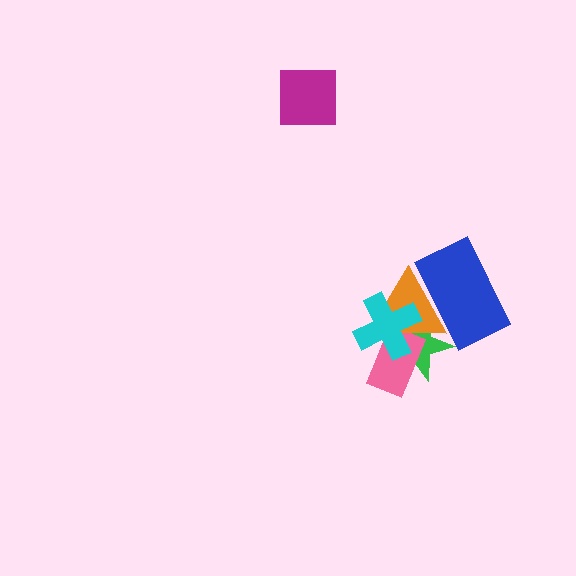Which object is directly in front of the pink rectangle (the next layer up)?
The orange triangle is directly in front of the pink rectangle.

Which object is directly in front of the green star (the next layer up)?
The pink rectangle is directly in front of the green star.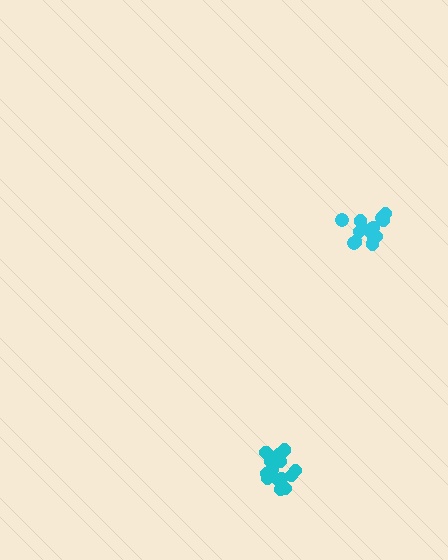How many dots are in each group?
Group 1: 15 dots, Group 2: 14 dots (29 total).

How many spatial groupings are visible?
There are 2 spatial groupings.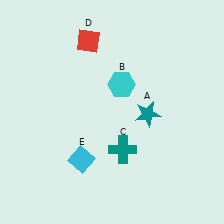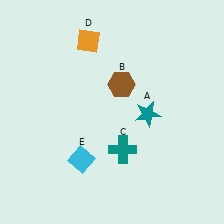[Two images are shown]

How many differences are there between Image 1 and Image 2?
There are 2 differences between the two images.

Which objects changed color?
B changed from cyan to brown. D changed from red to orange.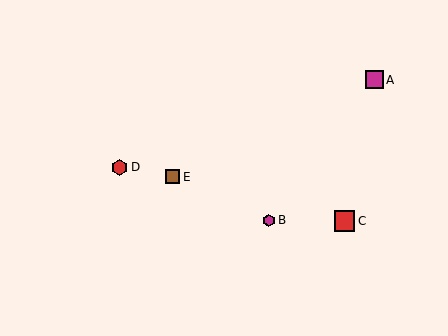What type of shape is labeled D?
Shape D is a red hexagon.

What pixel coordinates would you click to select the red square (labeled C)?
Click at (345, 221) to select the red square C.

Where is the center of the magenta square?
The center of the magenta square is at (375, 80).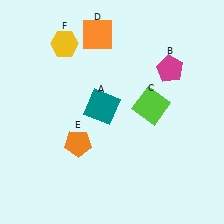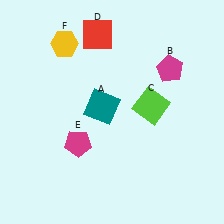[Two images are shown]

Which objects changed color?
D changed from orange to red. E changed from orange to magenta.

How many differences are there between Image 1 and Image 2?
There are 2 differences between the two images.